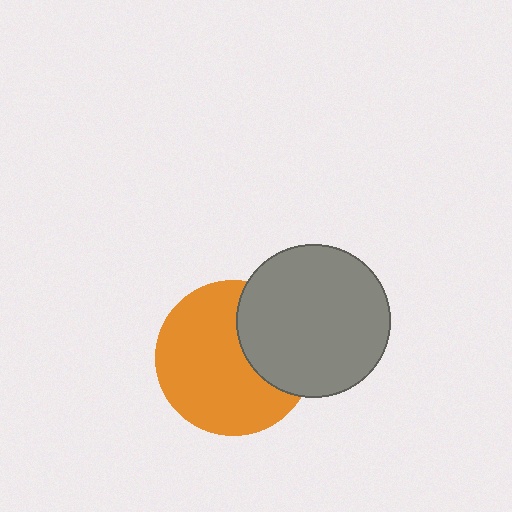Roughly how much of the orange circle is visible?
Most of it is visible (roughly 68%).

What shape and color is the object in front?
The object in front is a gray circle.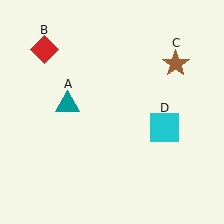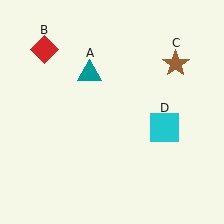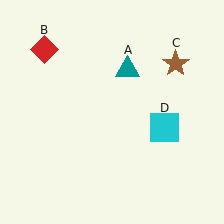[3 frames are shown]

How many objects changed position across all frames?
1 object changed position: teal triangle (object A).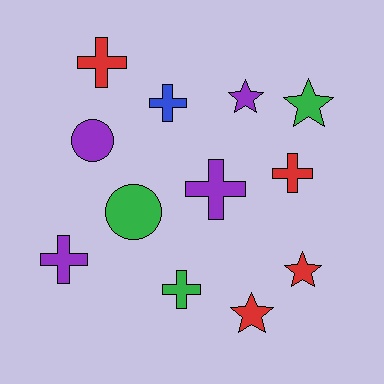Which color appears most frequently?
Purple, with 4 objects.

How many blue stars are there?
There are no blue stars.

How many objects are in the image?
There are 12 objects.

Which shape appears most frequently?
Cross, with 6 objects.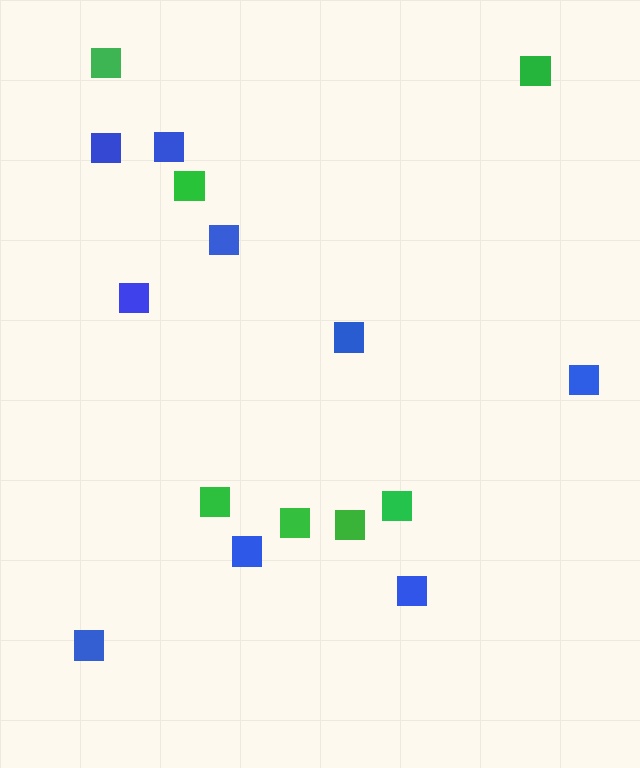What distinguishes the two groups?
There are 2 groups: one group of blue squares (9) and one group of green squares (7).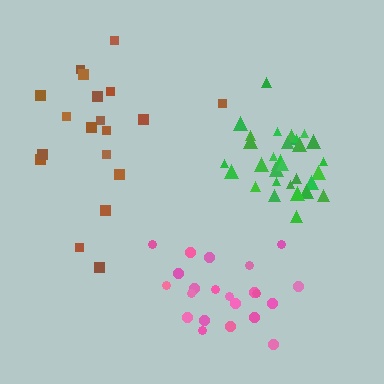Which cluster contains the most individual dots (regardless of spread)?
Green (32).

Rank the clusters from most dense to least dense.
green, pink, brown.